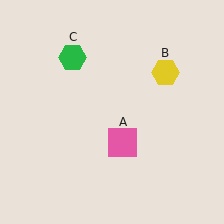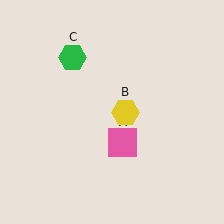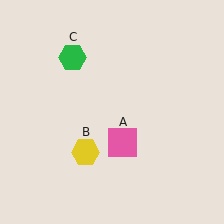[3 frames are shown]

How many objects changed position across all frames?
1 object changed position: yellow hexagon (object B).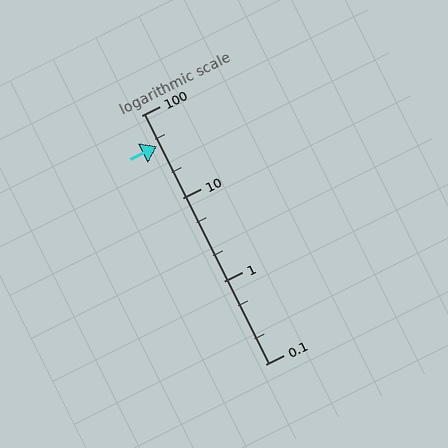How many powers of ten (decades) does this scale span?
The scale spans 3 decades, from 0.1 to 100.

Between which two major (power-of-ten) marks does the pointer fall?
The pointer is between 10 and 100.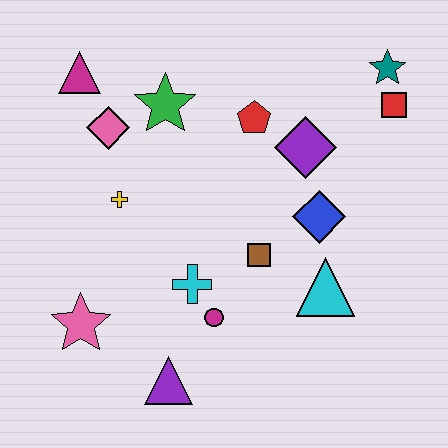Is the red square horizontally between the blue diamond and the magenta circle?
No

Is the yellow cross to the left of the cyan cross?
Yes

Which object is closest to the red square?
The teal star is closest to the red square.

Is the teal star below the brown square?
No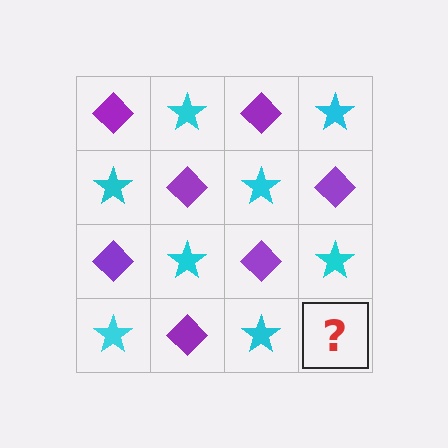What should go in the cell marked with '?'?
The missing cell should contain a purple diamond.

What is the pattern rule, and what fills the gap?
The rule is that it alternates purple diamond and cyan star in a checkerboard pattern. The gap should be filled with a purple diamond.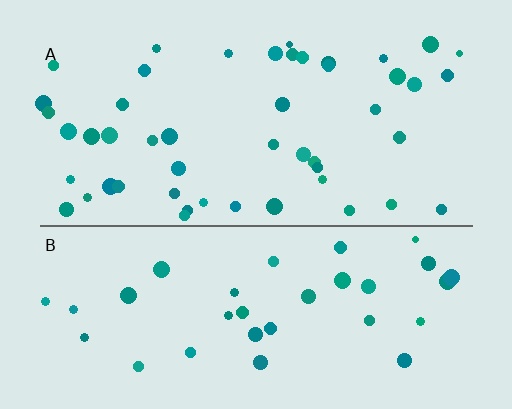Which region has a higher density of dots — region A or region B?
A (the top).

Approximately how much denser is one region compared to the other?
Approximately 1.4× — region A over region B.